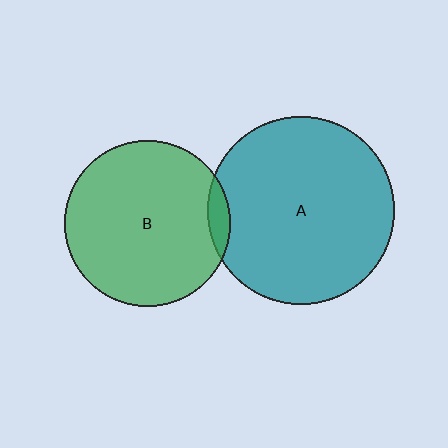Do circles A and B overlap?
Yes.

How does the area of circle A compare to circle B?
Approximately 1.3 times.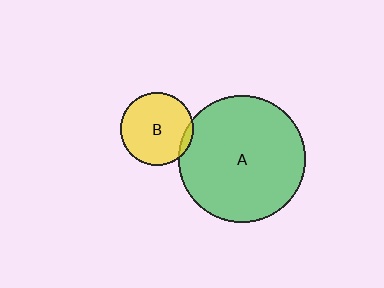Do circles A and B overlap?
Yes.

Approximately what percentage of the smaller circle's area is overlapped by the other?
Approximately 5%.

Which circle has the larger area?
Circle A (green).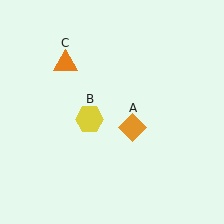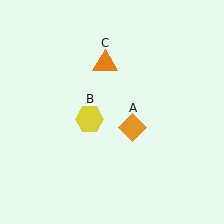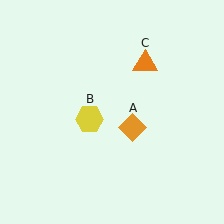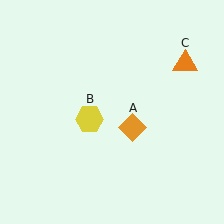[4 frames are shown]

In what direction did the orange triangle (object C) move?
The orange triangle (object C) moved right.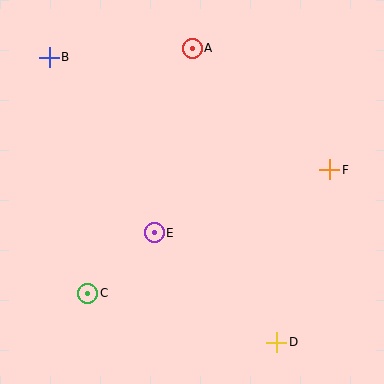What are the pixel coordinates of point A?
Point A is at (192, 48).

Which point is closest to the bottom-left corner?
Point C is closest to the bottom-left corner.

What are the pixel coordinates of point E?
Point E is at (154, 233).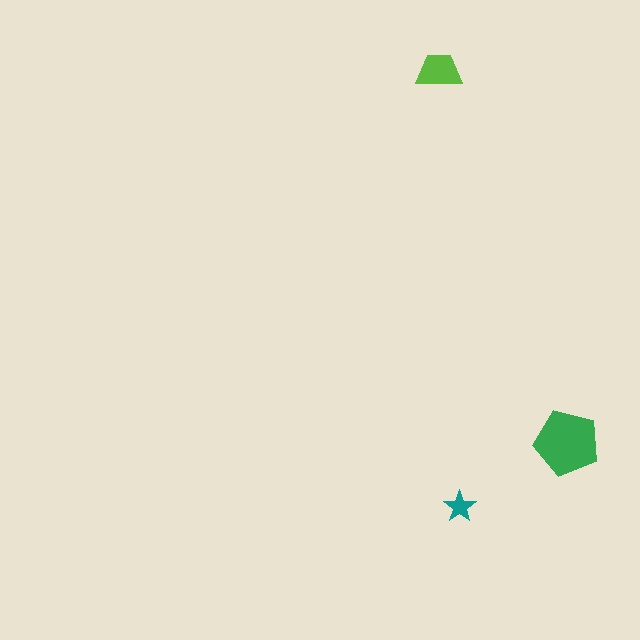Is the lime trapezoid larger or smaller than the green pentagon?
Smaller.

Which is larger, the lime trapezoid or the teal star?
The lime trapezoid.